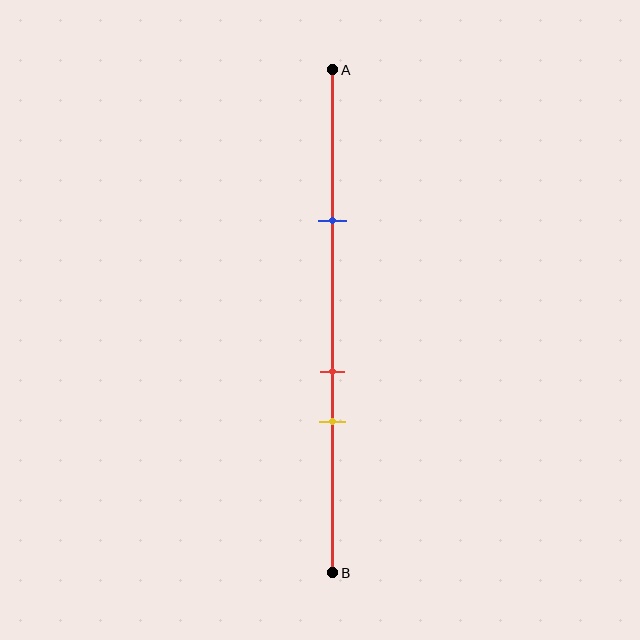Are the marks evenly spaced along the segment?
No, the marks are not evenly spaced.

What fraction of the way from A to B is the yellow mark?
The yellow mark is approximately 70% (0.7) of the way from A to B.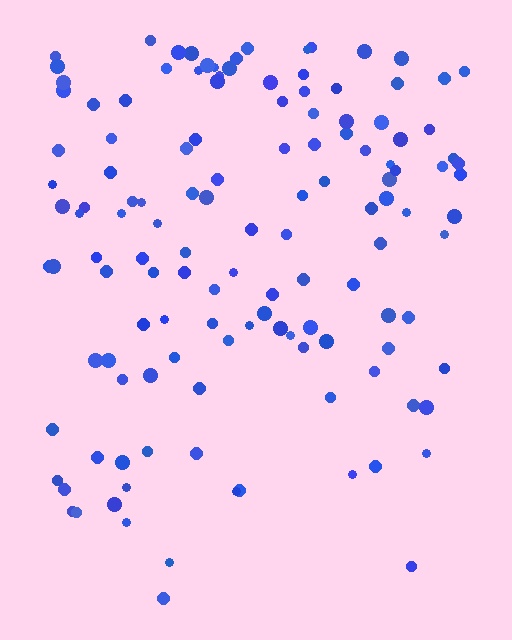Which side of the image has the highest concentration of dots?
The top.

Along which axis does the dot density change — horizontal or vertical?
Vertical.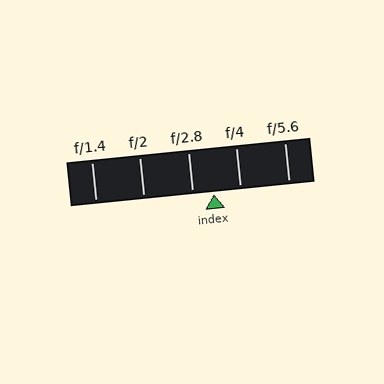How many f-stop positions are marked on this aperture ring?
There are 5 f-stop positions marked.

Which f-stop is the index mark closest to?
The index mark is closest to f/2.8.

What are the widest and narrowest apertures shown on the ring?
The widest aperture shown is f/1.4 and the narrowest is f/5.6.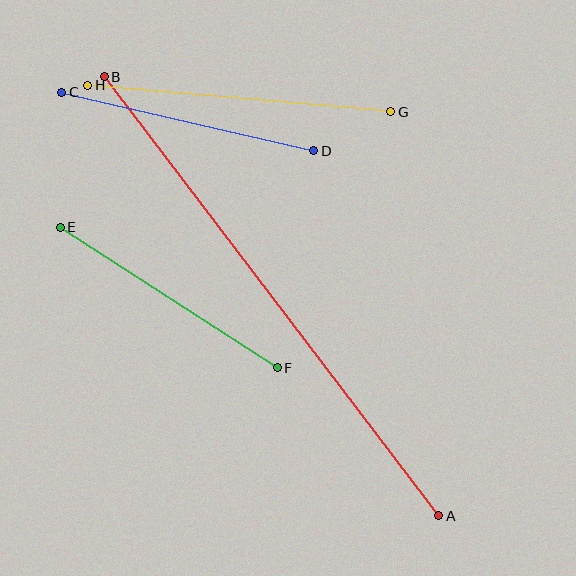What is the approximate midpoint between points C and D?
The midpoint is at approximately (188, 122) pixels.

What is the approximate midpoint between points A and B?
The midpoint is at approximately (271, 296) pixels.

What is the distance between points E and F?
The distance is approximately 258 pixels.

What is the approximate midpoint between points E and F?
The midpoint is at approximately (169, 298) pixels.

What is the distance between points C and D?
The distance is approximately 258 pixels.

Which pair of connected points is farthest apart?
Points A and B are farthest apart.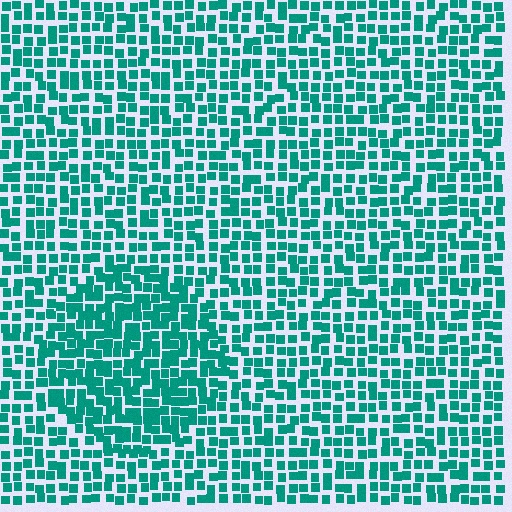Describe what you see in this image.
The image contains small teal elements arranged at two different densities. A circle-shaped region is visible where the elements are more densely packed than the surrounding area.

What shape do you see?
I see a circle.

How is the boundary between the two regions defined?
The boundary is defined by a change in element density (approximately 1.5x ratio). All elements are the same color, size, and shape.